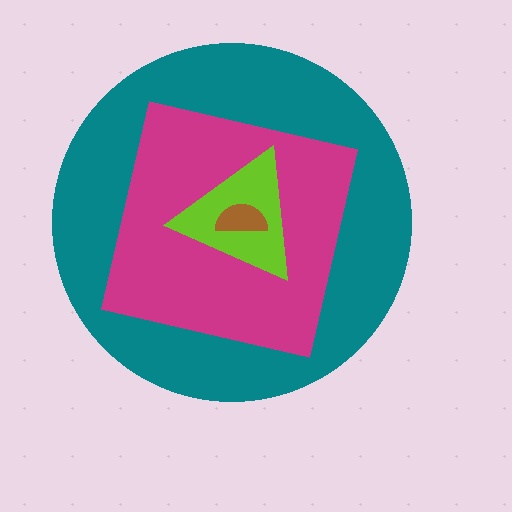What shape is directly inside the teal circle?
The magenta square.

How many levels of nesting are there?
4.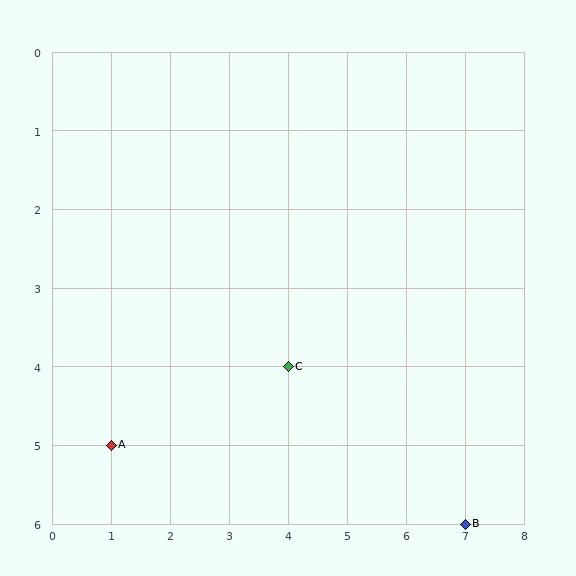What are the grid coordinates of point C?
Point C is at grid coordinates (4, 4).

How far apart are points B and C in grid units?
Points B and C are 3 columns and 2 rows apart (about 3.6 grid units diagonally).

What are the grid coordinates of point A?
Point A is at grid coordinates (1, 5).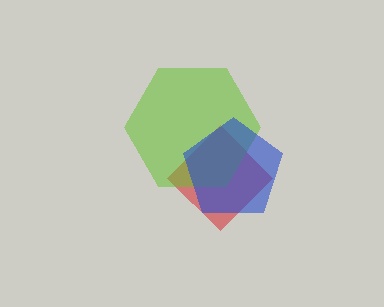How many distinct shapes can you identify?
There are 3 distinct shapes: a red diamond, a lime hexagon, a blue pentagon.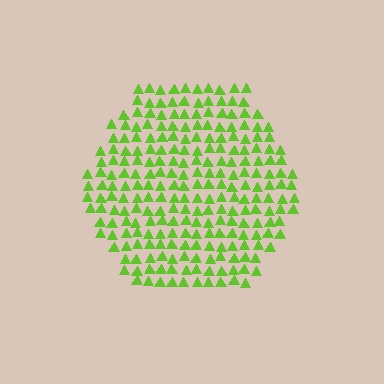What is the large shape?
The large shape is a hexagon.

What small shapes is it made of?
It is made of small triangles.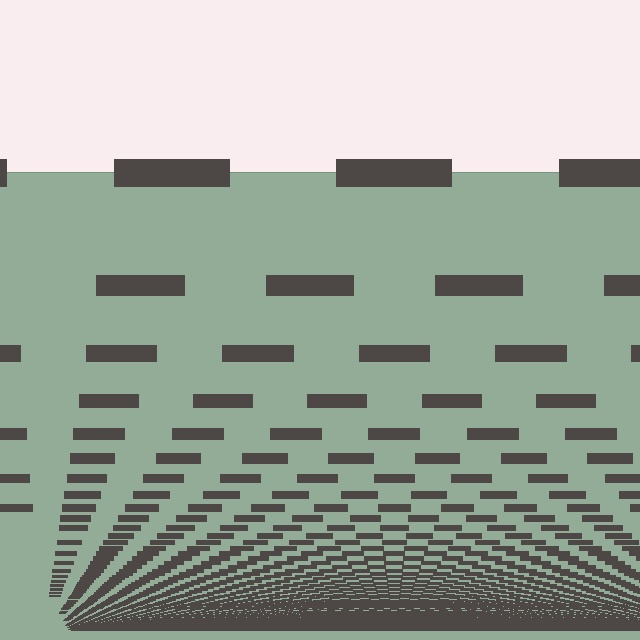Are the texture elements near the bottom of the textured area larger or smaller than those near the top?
Smaller. The gradient is inverted — elements near the bottom are smaller and denser.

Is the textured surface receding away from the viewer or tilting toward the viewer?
The surface appears to tilt toward the viewer. Texture elements get larger and sparser toward the top.